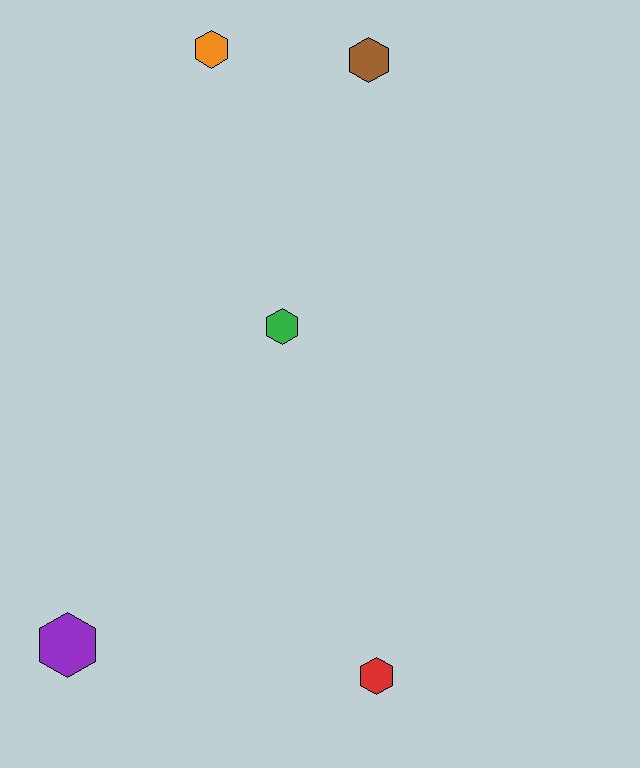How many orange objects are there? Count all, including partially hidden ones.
There is 1 orange object.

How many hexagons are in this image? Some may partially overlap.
There are 5 hexagons.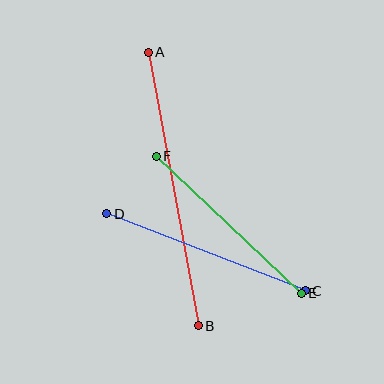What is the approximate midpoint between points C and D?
The midpoint is at approximately (206, 252) pixels.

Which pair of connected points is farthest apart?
Points A and B are farthest apart.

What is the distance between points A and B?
The distance is approximately 278 pixels.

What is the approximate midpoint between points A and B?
The midpoint is at approximately (173, 189) pixels.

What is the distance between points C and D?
The distance is approximately 213 pixels.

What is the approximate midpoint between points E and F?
The midpoint is at approximately (229, 225) pixels.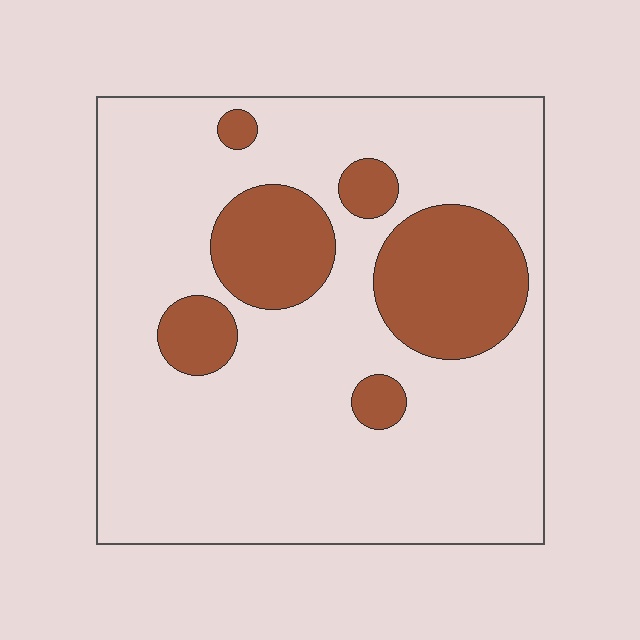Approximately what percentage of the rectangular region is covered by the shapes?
Approximately 20%.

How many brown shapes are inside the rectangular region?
6.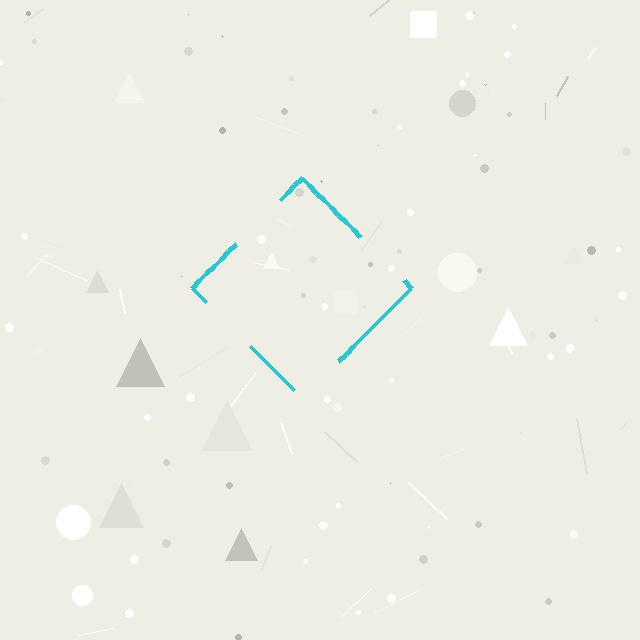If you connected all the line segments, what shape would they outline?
They would outline a diamond.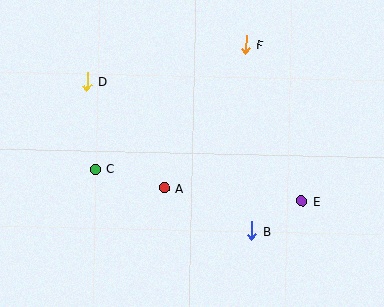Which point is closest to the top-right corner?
Point F is closest to the top-right corner.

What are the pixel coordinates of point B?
Point B is at (252, 231).